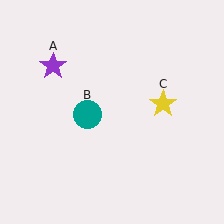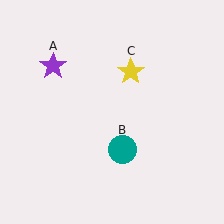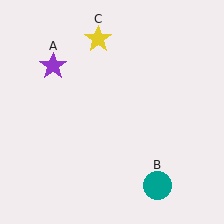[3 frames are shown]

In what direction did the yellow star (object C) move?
The yellow star (object C) moved up and to the left.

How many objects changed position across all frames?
2 objects changed position: teal circle (object B), yellow star (object C).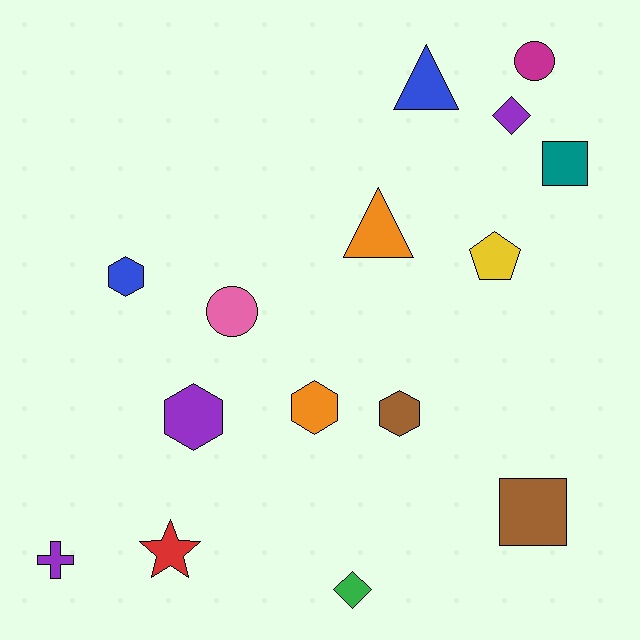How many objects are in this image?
There are 15 objects.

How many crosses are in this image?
There is 1 cross.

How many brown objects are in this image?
There are 2 brown objects.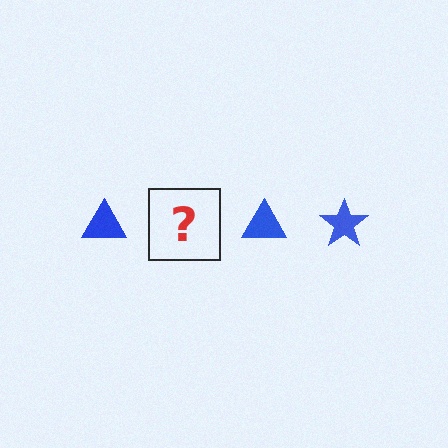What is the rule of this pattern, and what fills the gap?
The rule is that the pattern cycles through triangle, star shapes in blue. The gap should be filled with a blue star.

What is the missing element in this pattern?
The missing element is a blue star.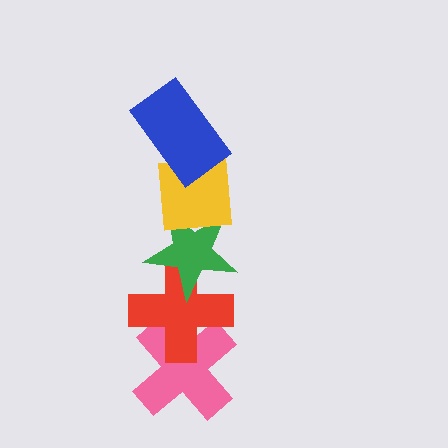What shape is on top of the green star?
The yellow square is on top of the green star.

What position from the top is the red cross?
The red cross is 4th from the top.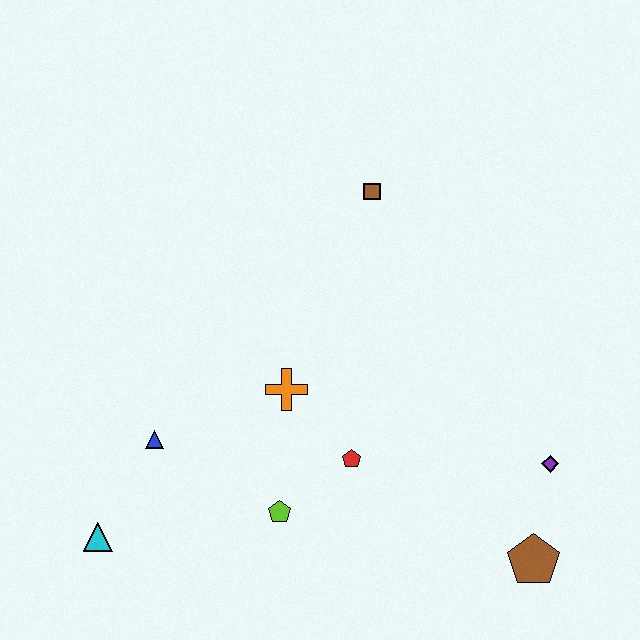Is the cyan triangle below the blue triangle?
Yes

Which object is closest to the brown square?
The orange cross is closest to the brown square.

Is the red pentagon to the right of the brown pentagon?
No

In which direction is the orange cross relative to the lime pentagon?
The orange cross is above the lime pentagon.